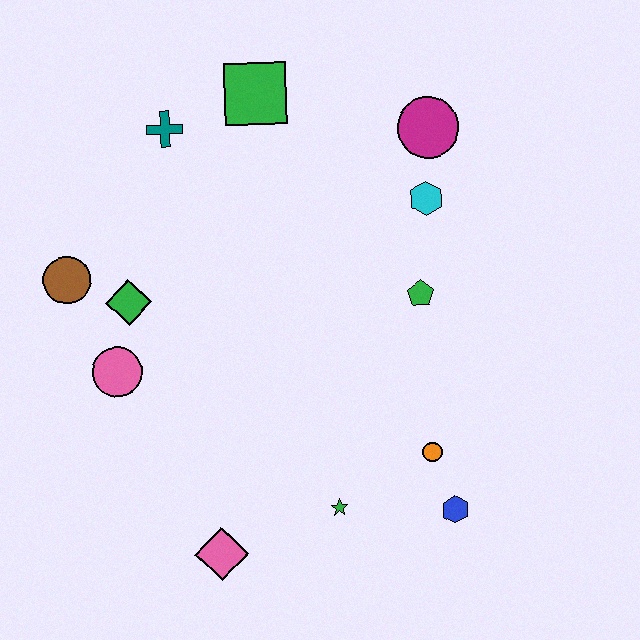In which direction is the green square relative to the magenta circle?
The green square is to the left of the magenta circle.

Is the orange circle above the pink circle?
No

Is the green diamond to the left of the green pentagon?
Yes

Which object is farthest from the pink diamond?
The magenta circle is farthest from the pink diamond.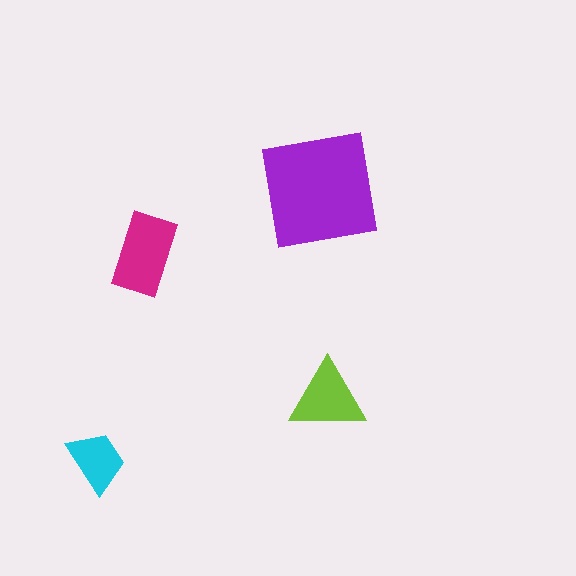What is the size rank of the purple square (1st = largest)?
1st.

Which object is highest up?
The purple square is topmost.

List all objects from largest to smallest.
The purple square, the magenta rectangle, the lime triangle, the cyan trapezoid.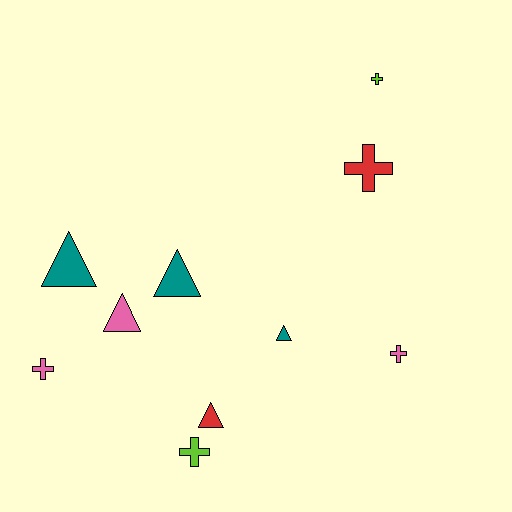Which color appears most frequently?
Teal, with 3 objects.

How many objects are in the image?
There are 10 objects.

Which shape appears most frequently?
Triangle, with 5 objects.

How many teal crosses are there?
There are no teal crosses.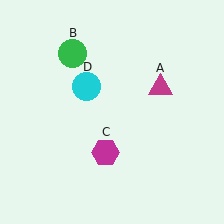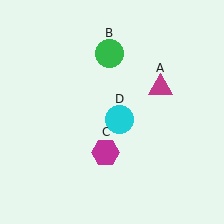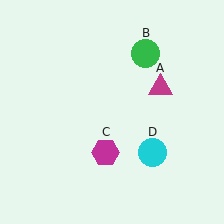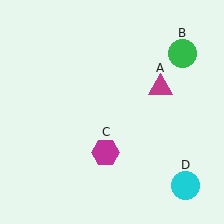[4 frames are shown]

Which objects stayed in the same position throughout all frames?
Magenta triangle (object A) and magenta hexagon (object C) remained stationary.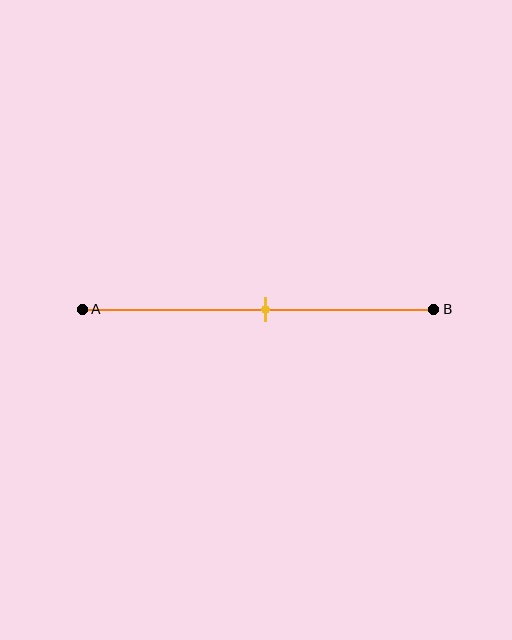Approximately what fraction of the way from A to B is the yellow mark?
The yellow mark is approximately 50% of the way from A to B.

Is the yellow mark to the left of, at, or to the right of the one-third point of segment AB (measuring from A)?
The yellow mark is to the right of the one-third point of segment AB.